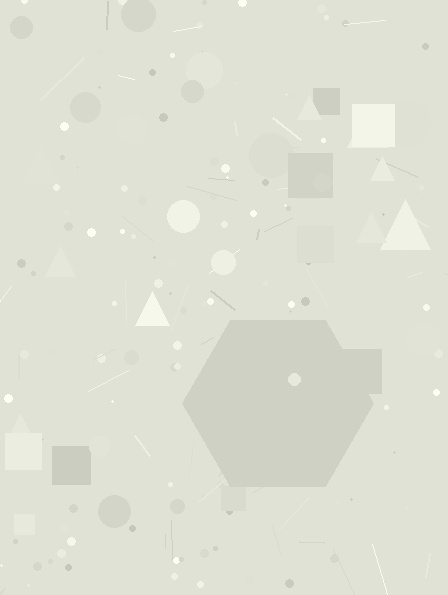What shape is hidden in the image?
A hexagon is hidden in the image.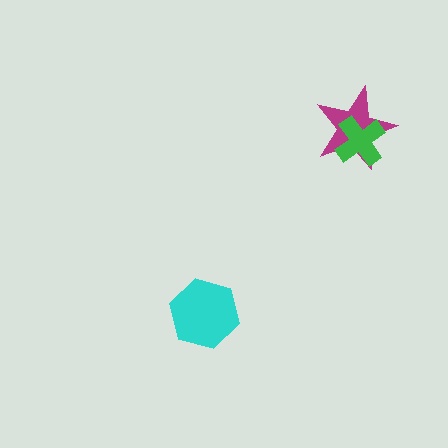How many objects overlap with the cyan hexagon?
0 objects overlap with the cyan hexagon.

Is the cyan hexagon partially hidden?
No, no other shape covers it.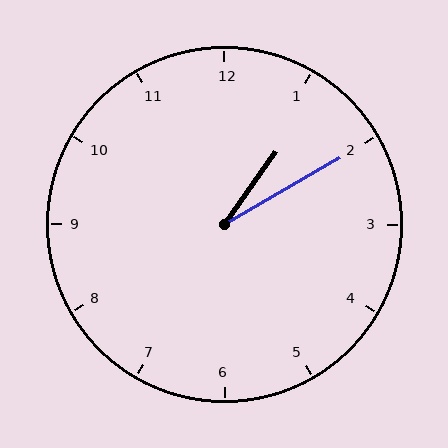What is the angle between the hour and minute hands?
Approximately 25 degrees.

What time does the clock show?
1:10.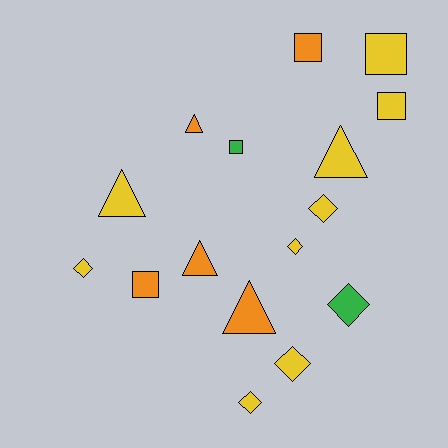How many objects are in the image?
There are 16 objects.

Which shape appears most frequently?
Diamond, with 6 objects.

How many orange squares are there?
There are 2 orange squares.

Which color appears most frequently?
Yellow, with 9 objects.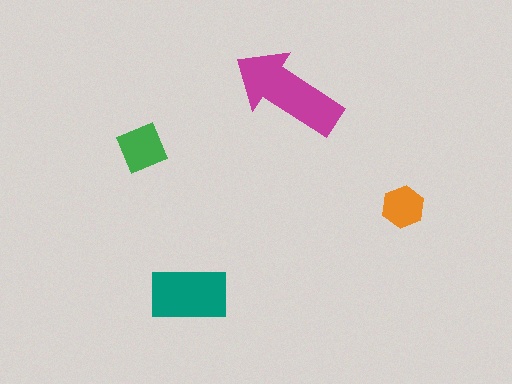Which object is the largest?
The magenta arrow.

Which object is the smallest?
The orange hexagon.